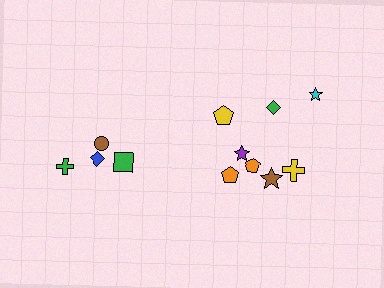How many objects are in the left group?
There are 4 objects.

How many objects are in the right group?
There are 8 objects.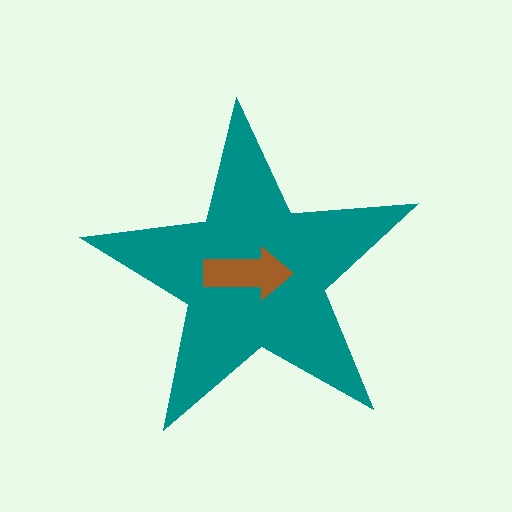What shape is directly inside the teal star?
The brown arrow.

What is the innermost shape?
The brown arrow.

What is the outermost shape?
The teal star.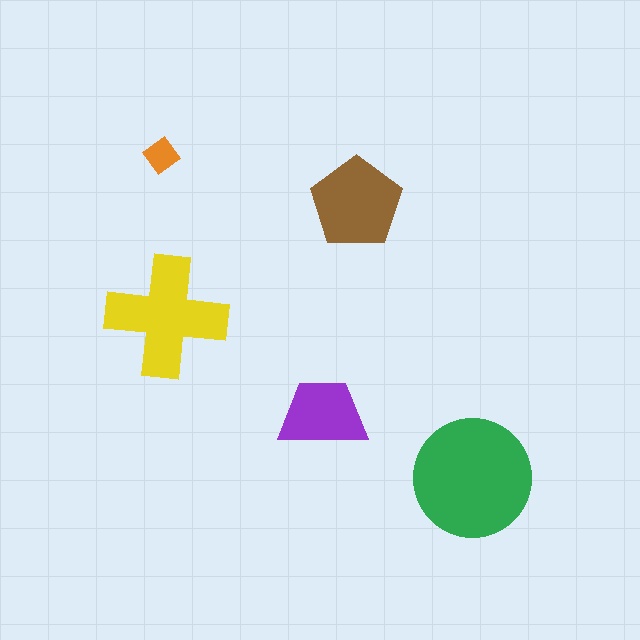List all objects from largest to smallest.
The green circle, the yellow cross, the brown pentagon, the purple trapezoid, the orange diamond.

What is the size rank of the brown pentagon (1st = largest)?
3rd.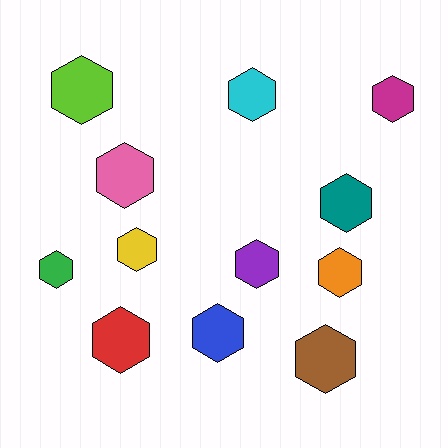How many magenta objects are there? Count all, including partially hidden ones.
There is 1 magenta object.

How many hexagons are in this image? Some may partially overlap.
There are 12 hexagons.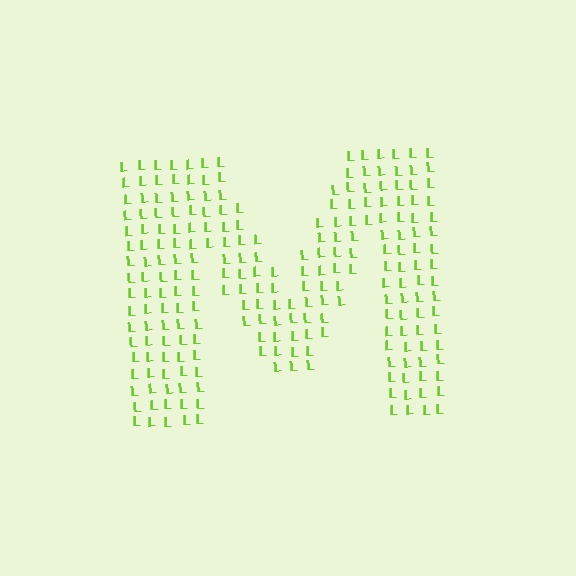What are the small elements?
The small elements are letter L's.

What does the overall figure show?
The overall figure shows the letter M.